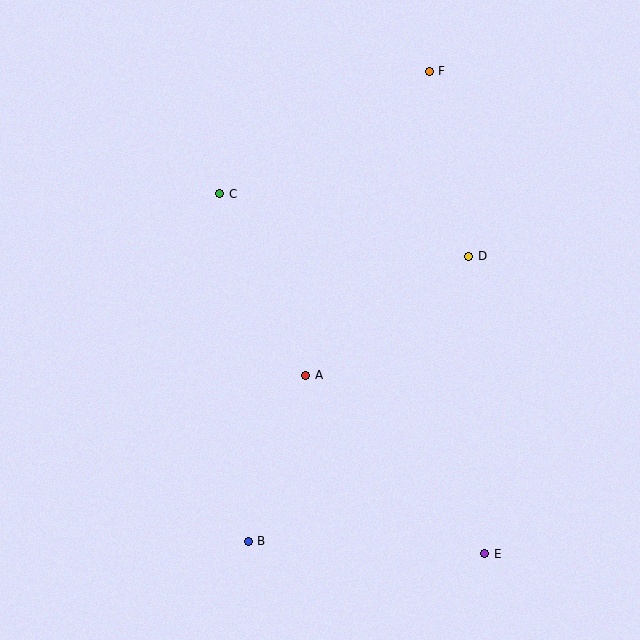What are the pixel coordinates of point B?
Point B is at (248, 541).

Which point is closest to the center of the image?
Point A at (306, 375) is closest to the center.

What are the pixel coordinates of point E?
Point E is at (485, 554).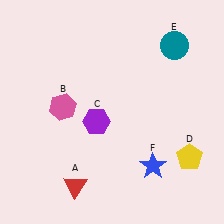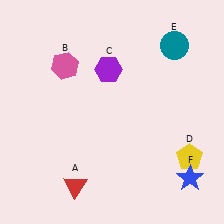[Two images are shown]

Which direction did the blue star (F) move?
The blue star (F) moved right.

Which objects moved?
The objects that moved are: the pink hexagon (B), the purple hexagon (C), the blue star (F).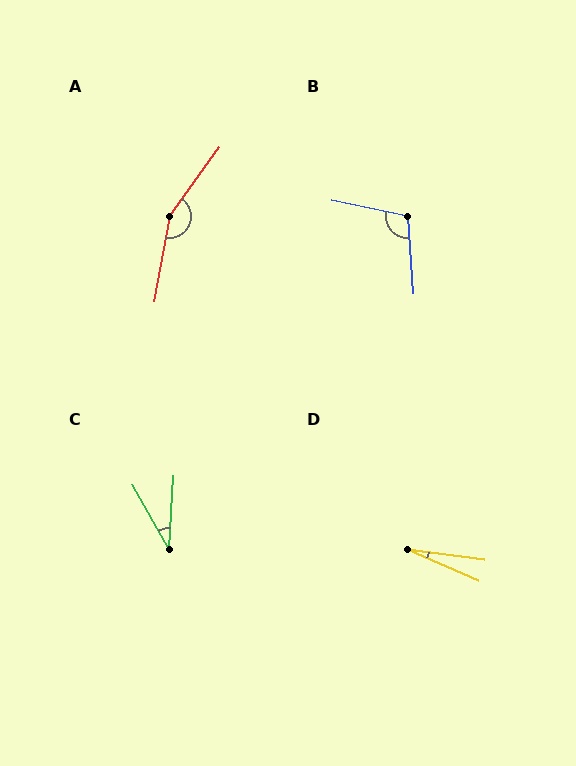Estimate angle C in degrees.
Approximately 33 degrees.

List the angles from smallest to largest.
D (17°), C (33°), B (106°), A (154°).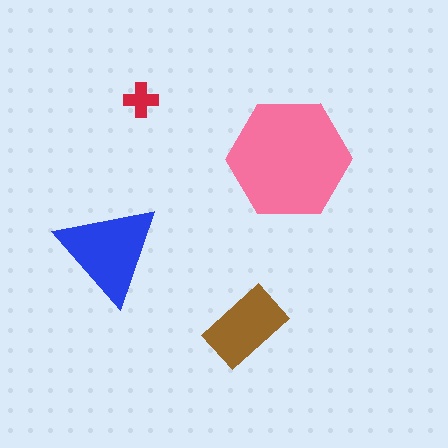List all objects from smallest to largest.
The red cross, the brown rectangle, the blue triangle, the pink hexagon.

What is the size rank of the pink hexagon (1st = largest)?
1st.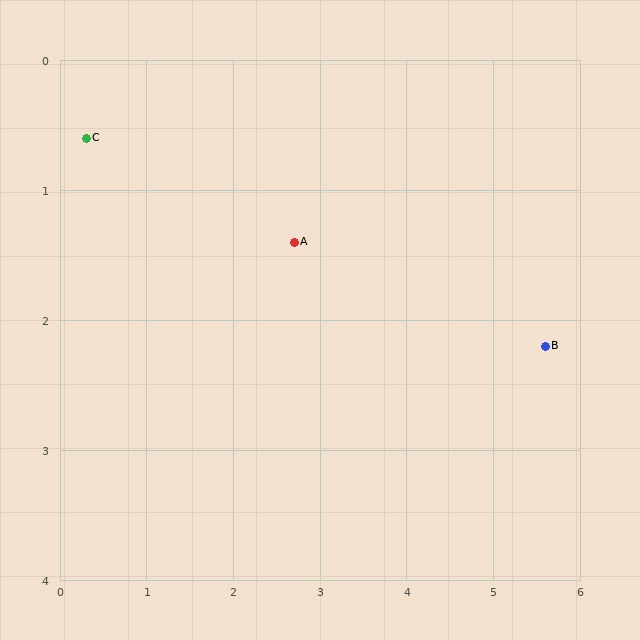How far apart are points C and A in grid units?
Points C and A are about 2.5 grid units apart.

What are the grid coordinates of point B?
Point B is at approximately (5.6, 2.2).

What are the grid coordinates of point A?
Point A is at approximately (2.7, 1.4).